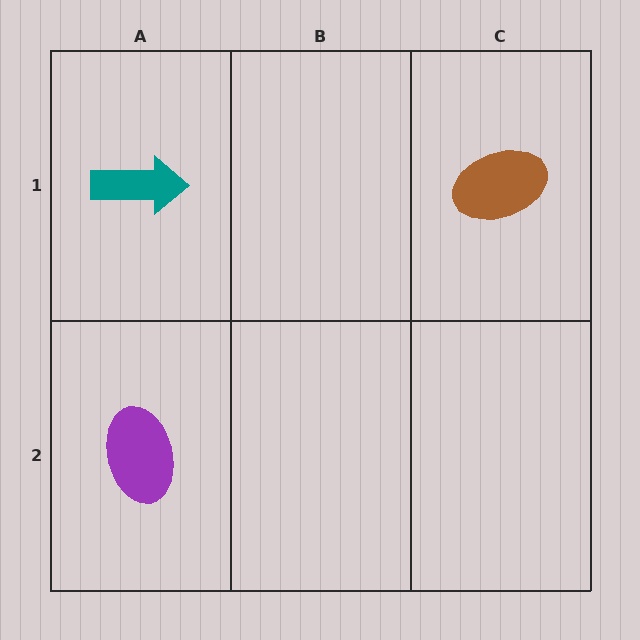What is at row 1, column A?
A teal arrow.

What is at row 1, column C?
A brown ellipse.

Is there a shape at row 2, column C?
No, that cell is empty.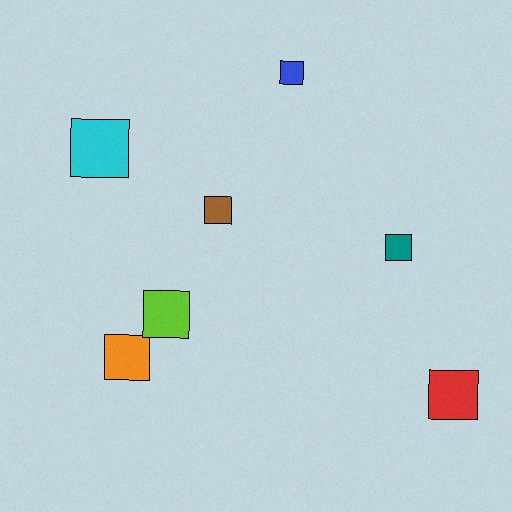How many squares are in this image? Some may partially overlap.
There are 7 squares.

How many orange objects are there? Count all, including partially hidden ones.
There is 1 orange object.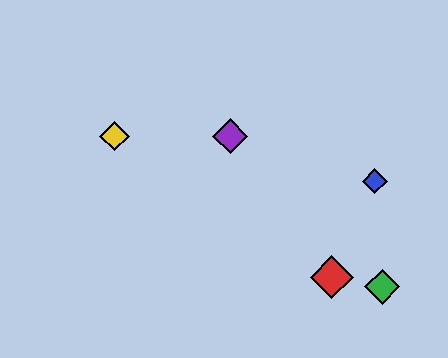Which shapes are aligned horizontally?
The yellow diamond, the purple diamond are aligned horizontally.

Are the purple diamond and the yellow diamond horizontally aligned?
Yes, both are at y≈136.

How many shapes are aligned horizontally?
2 shapes (the yellow diamond, the purple diamond) are aligned horizontally.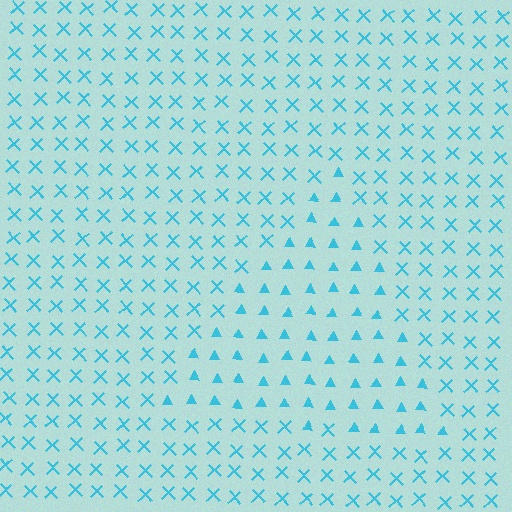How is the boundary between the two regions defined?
The boundary is defined by a change in element shape: triangles inside vs. X marks outside. All elements share the same color and spacing.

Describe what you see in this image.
The image is filled with small cyan elements arranged in a uniform grid. A triangle-shaped region contains triangles, while the surrounding area contains X marks. The boundary is defined purely by the change in element shape.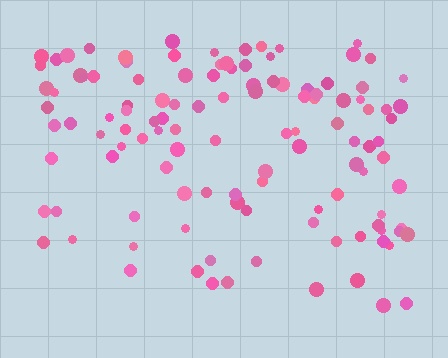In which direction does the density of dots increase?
From bottom to top, with the top side densest.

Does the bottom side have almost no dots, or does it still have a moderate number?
Still a moderate number, just noticeably fewer than the top.